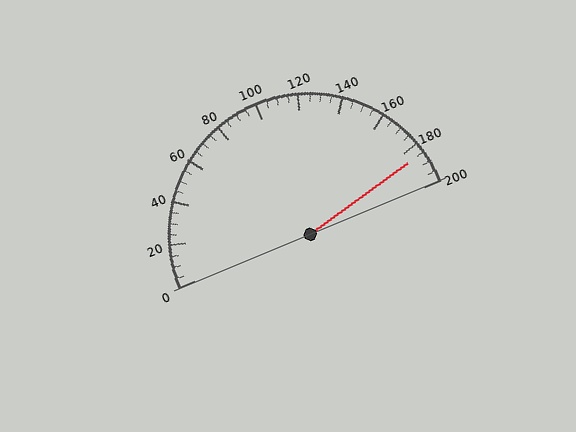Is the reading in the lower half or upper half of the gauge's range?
The reading is in the upper half of the range (0 to 200).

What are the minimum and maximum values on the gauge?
The gauge ranges from 0 to 200.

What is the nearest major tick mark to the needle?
The nearest major tick mark is 180.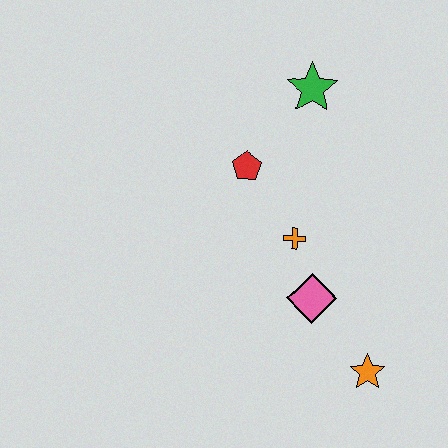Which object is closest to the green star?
The red pentagon is closest to the green star.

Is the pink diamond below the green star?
Yes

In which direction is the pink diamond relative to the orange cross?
The pink diamond is below the orange cross.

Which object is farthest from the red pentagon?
The orange star is farthest from the red pentagon.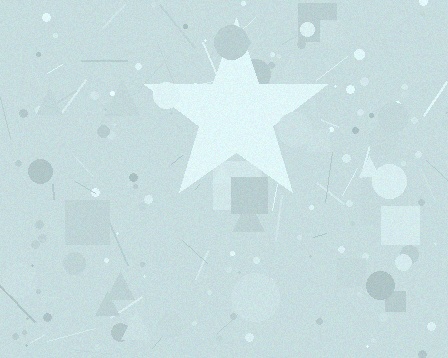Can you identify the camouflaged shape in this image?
The camouflaged shape is a star.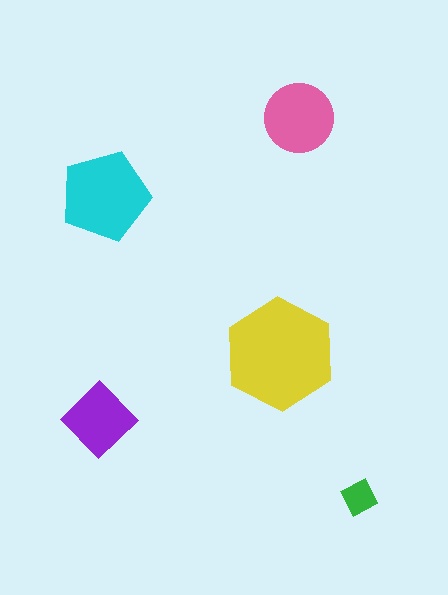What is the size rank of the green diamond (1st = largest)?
5th.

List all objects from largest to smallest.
The yellow hexagon, the cyan pentagon, the pink circle, the purple diamond, the green diamond.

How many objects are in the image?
There are 5 objects in the image.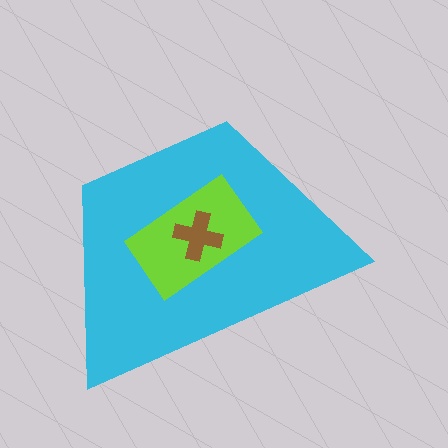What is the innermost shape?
The brown cross.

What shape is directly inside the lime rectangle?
The brown cross.